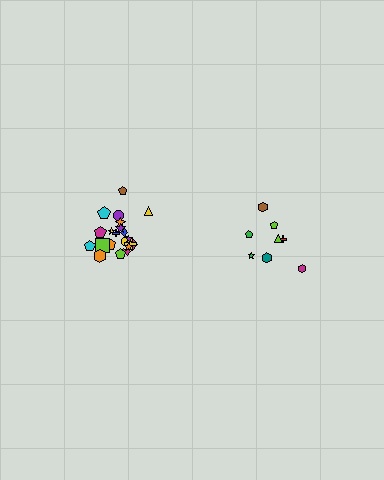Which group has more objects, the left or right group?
The left group.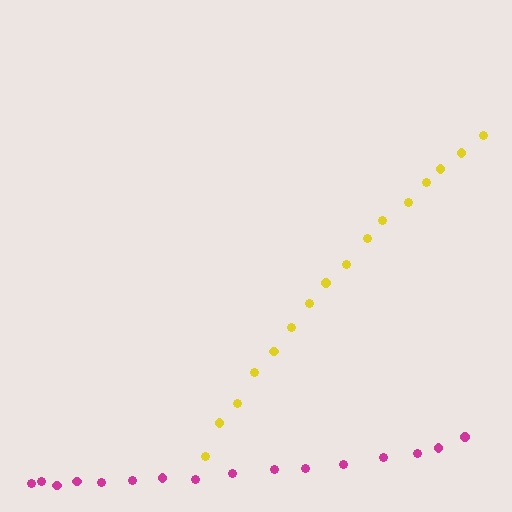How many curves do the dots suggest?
There are 2 distinct paths.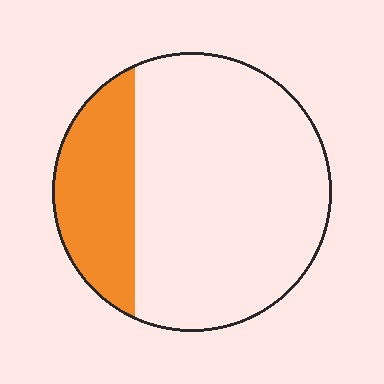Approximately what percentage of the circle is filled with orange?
Approximately 25%.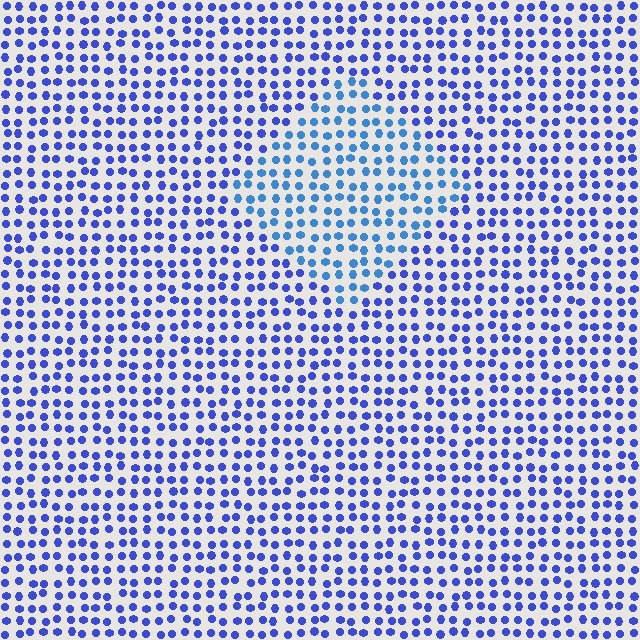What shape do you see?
I see a diamond.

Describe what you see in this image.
The image is filled with small blue elements in a uniform arrangement. A diamond-shaped region is visible where the elements are tinted to a slightly different hue, forming a subtle color boundary.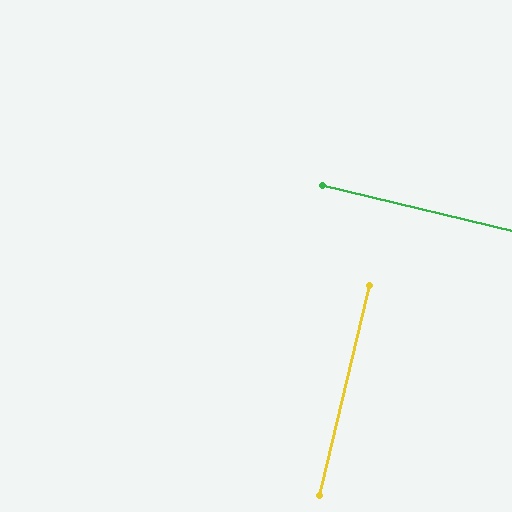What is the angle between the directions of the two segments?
Approximately 90 degrees.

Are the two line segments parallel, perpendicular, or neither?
Perpendicular — they meet at approximately 90°.